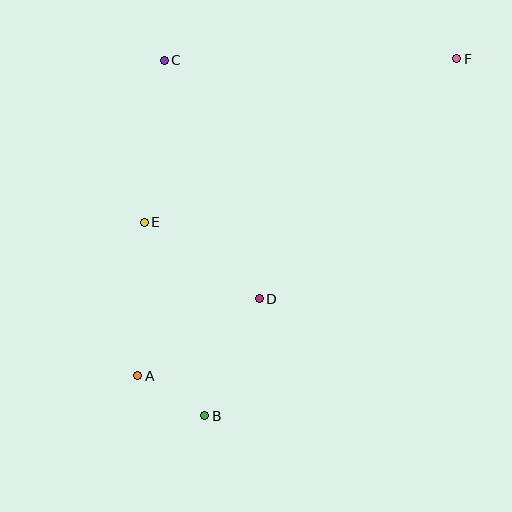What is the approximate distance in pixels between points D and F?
The distance between D and F is approximately 311 pixels.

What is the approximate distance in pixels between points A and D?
The distance between A and D is approximately 143 pixels.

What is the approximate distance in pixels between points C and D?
The distance between C and D is approximately 257 pixels.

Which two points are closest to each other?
Points A and B are closest to each other.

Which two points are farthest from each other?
Points A and F are farthest from each other.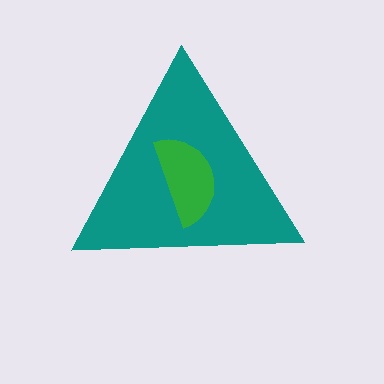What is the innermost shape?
The green semicircle.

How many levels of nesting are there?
2.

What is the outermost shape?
The teal triangle.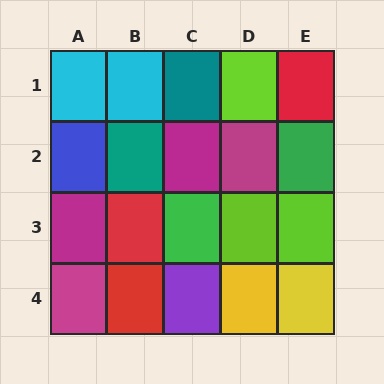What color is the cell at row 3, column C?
Green.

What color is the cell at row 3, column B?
Red.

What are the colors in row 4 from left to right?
Magenta, red, purple, yellow, yellow.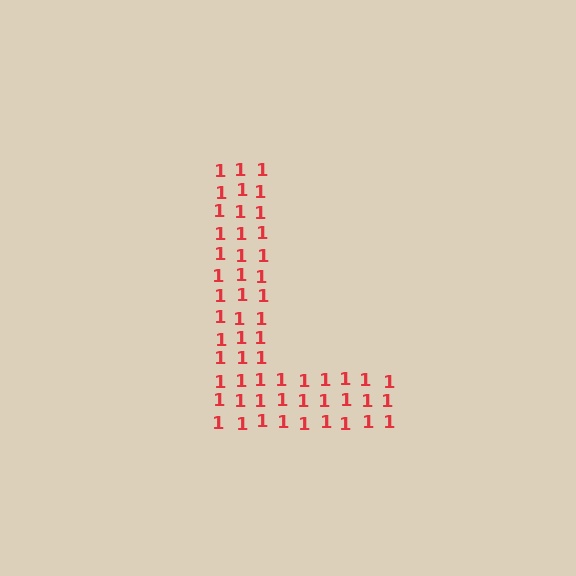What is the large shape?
The large shape is the letter L.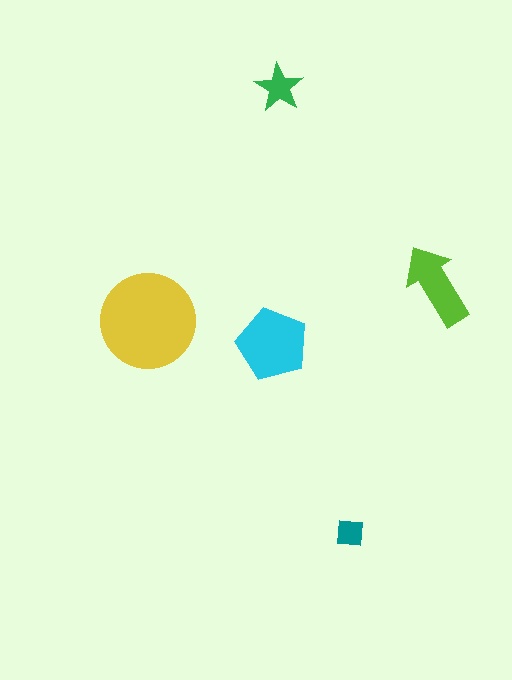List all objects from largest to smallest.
The yellow circle, the cyan pentagon, the lime arrow, the green star, the teal square.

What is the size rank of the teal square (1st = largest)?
5th.